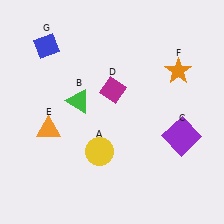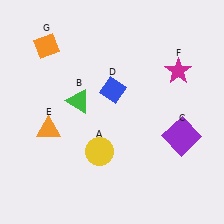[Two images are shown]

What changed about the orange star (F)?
In Image 1, F is orange. In Image 2, it changed to magenta.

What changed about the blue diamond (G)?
In Image 1, G is blue. In Image 2, it changed to orange.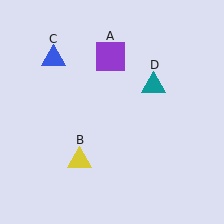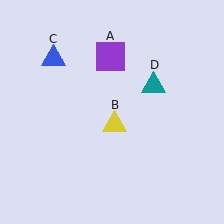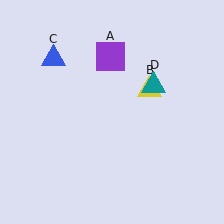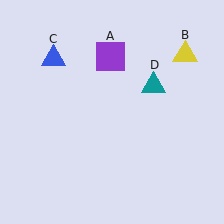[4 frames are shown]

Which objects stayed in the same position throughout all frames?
Purple square (object A) and blue triangle (object C) and teal triangle (object D) remained stationary.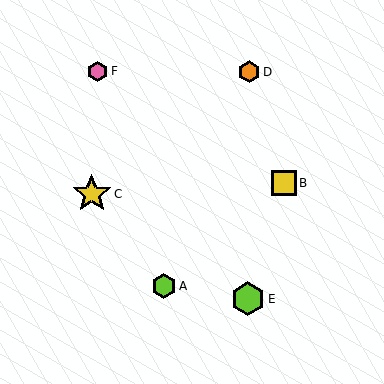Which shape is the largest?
The yellow star (labeled C) is the largest.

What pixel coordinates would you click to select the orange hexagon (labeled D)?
Click at (249, 72) to select the orange hexagon D.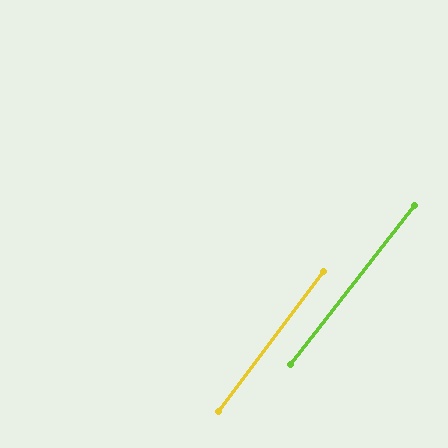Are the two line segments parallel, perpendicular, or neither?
Parallel — their directions differ by only 0.9°.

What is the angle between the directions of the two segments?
Approximately 1 degree.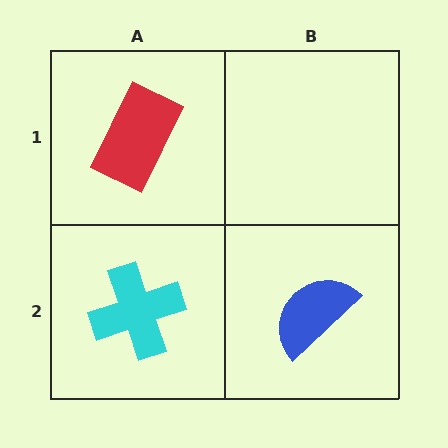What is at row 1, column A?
A red rectangle.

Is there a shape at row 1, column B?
No, that cell is empty.